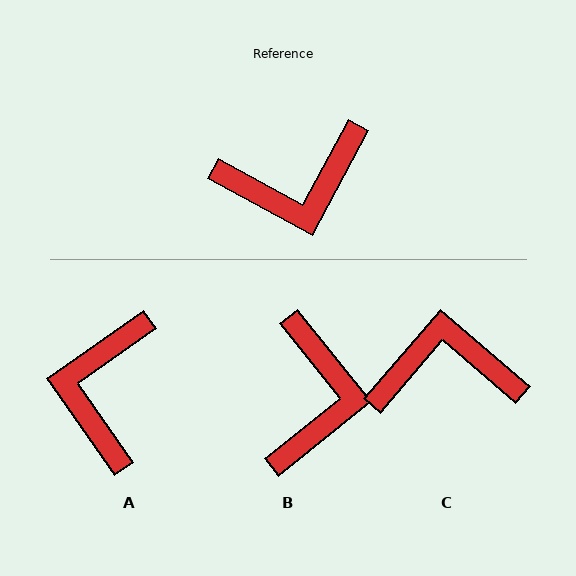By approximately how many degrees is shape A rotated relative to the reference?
Approximately 117 degrees clockwise.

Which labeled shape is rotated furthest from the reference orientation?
C, about 168 degrees away.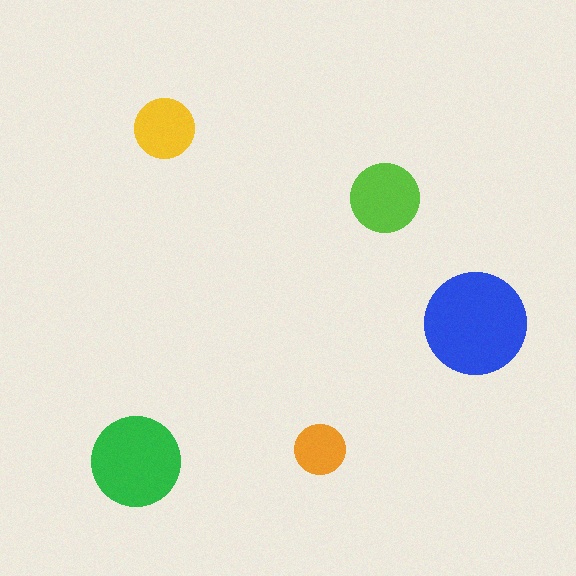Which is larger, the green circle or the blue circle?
The blue one.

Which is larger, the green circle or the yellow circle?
The green one.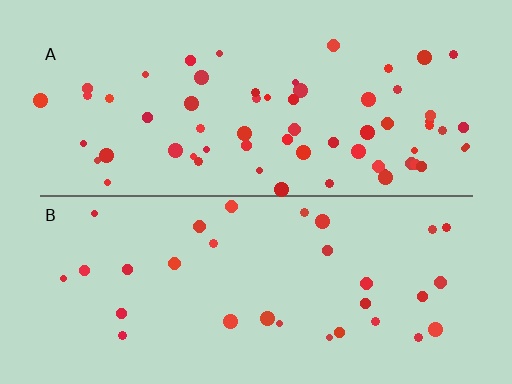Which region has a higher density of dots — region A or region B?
A (the top).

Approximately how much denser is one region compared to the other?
Approximately 2.0× — region A over region B.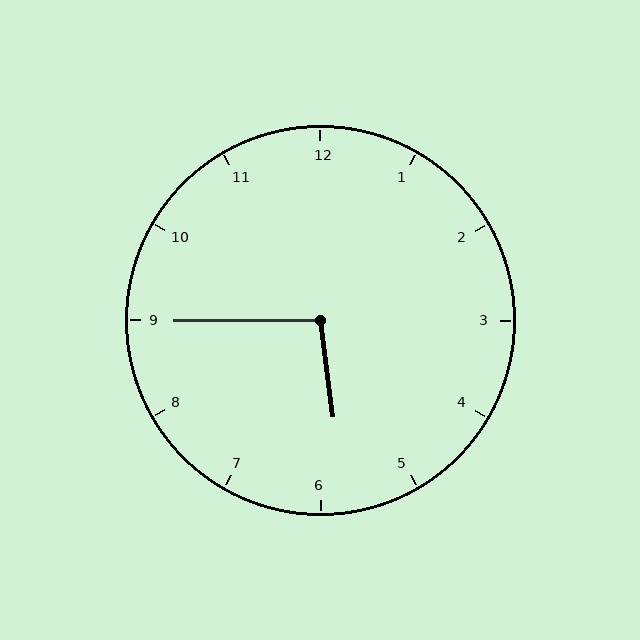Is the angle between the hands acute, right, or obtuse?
It is obtuse.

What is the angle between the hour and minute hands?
Approximately 98 degrees.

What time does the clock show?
5:45.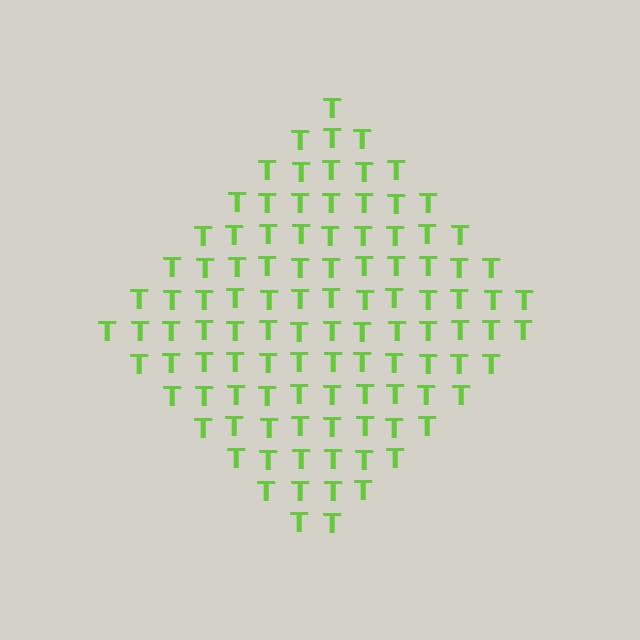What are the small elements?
The small elements are letter T's.